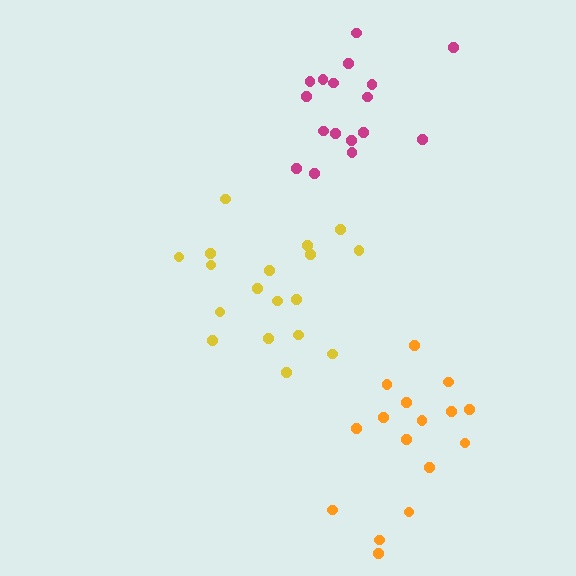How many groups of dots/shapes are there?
There are 3 groups.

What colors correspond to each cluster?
The clusters are colored: yellow, magenta, orange.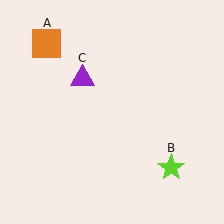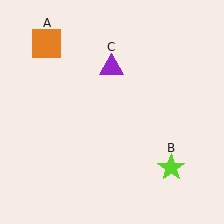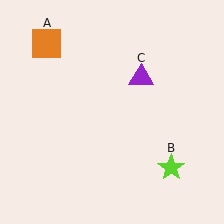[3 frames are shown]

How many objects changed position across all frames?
1 object changed position: purple triangle (object C).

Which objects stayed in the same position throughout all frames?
Orange square (object A) and lime star (object B) remained stationary.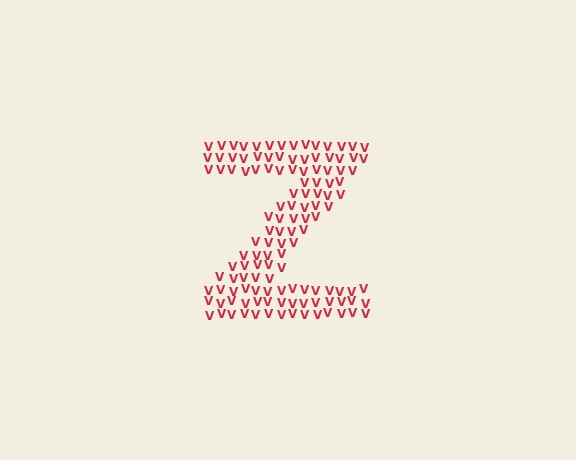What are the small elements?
The small elements are letter V's.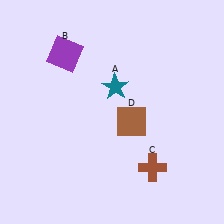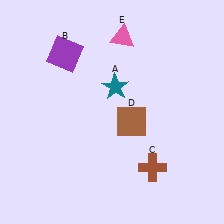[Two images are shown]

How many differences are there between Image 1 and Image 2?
There is 1 difference between the two images.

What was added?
A pink triangle (E) was added in Image 2.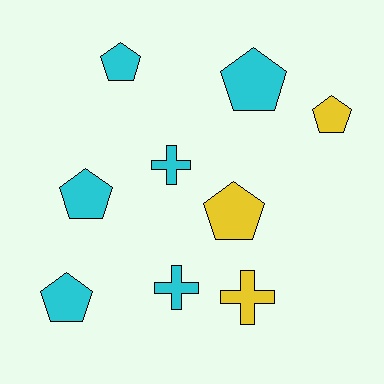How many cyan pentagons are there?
There are 4 cyan pentagons.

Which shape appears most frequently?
Pentagon, with 6 objects.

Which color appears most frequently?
Cyan, with 6 objects.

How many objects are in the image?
There are 9 objects.